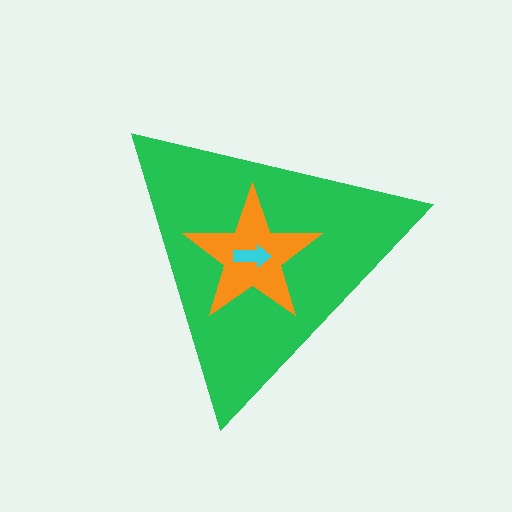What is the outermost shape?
The green triangle.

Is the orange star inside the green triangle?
Yes.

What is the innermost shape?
The cyan arrow.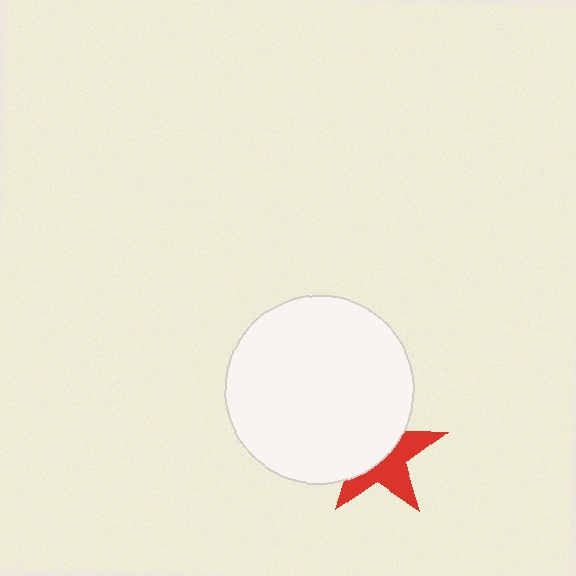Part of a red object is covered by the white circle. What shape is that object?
It is a star.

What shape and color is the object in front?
The object in front is a white circle.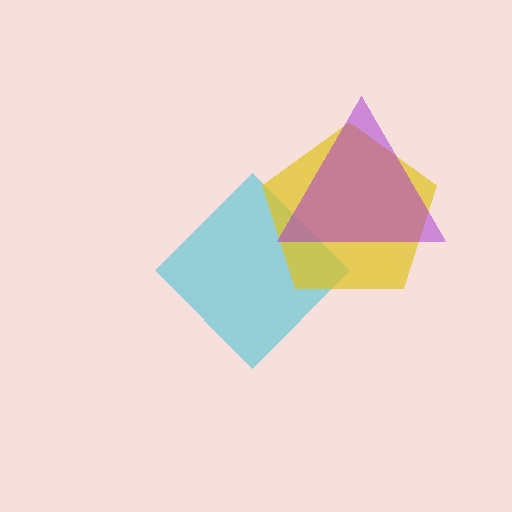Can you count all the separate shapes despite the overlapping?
Yes, there are 3 separate shapes.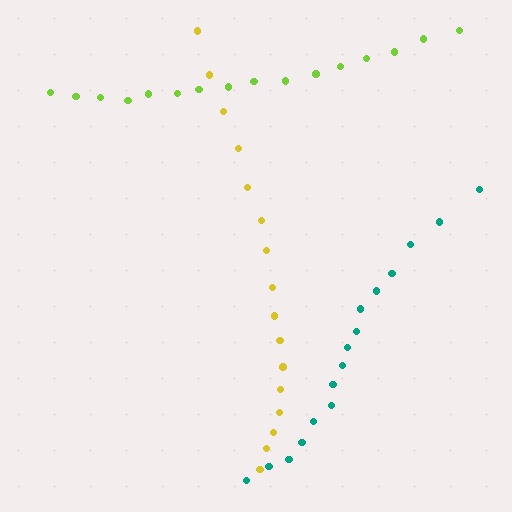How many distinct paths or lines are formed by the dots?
There are 3 distinct paths.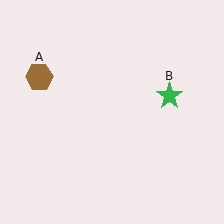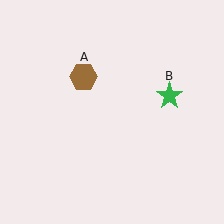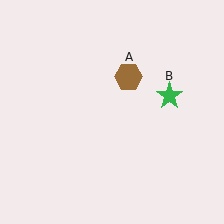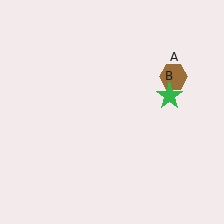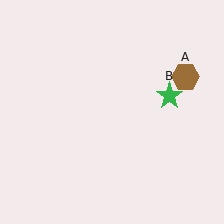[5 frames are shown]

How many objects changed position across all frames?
1 object changed position: brown hexagon (object A).